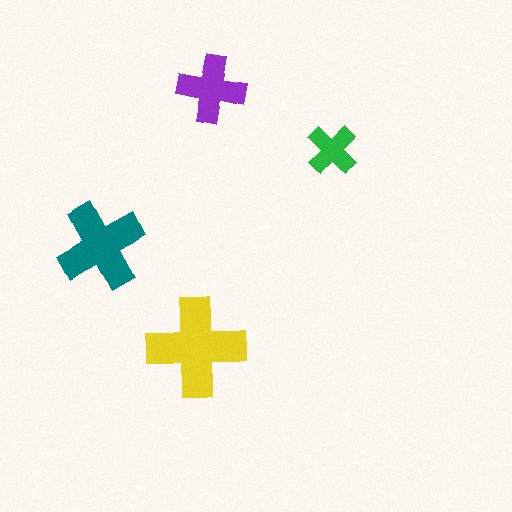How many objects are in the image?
There are 4 objects in the image.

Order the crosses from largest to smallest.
the yellow one, the teal one, the purple one, the green one.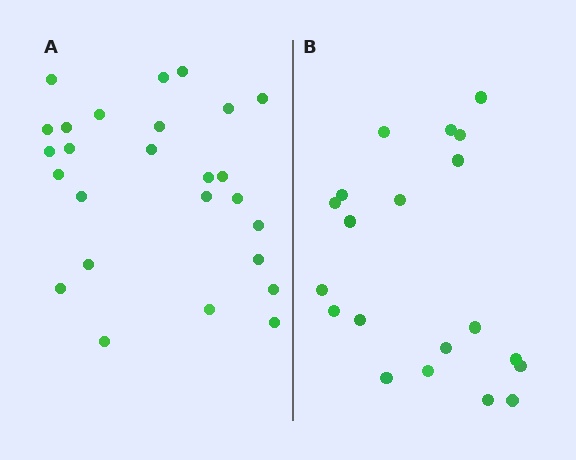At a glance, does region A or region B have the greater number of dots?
Region A (the left region) has more dots.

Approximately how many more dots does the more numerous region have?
Region A has about 6 more dots than region B.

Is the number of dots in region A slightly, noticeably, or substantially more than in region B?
Region A has noticeably more, but not dramatically so. The ratio is roughly 1.3 to 1.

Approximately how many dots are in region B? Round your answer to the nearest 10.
About 20 dots.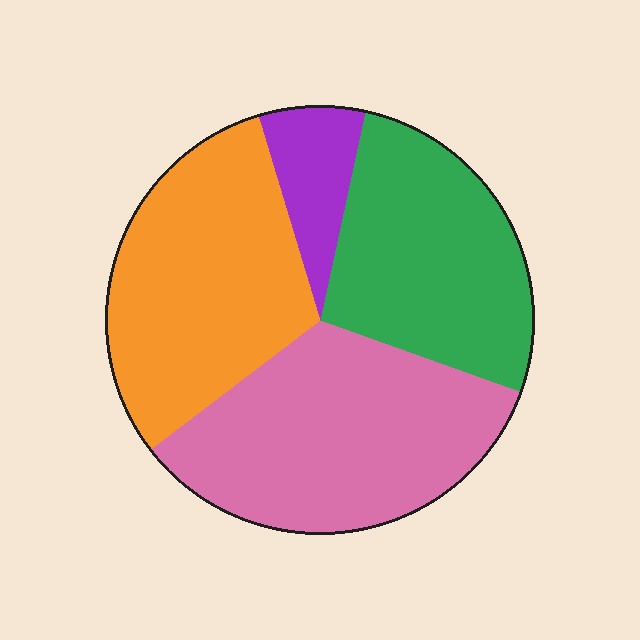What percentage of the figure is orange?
Orange covers around 30% of the figure.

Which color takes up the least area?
Purple, at roughly 10%.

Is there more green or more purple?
Green.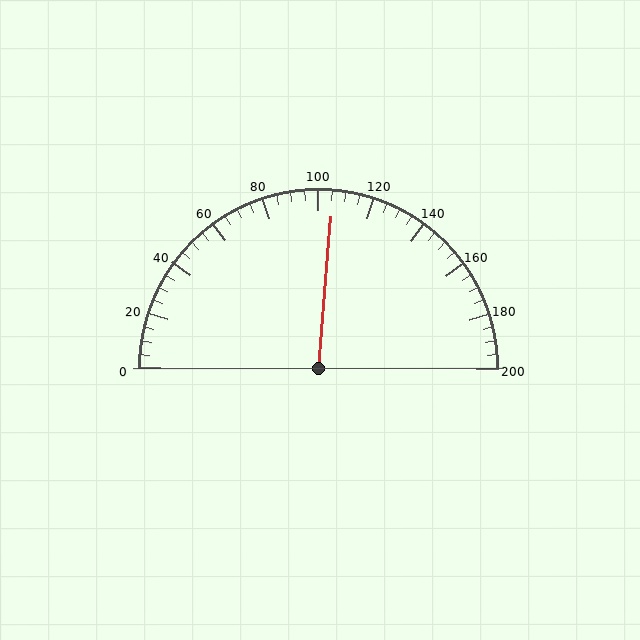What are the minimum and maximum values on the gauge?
The gauge ranges from 0 to 200.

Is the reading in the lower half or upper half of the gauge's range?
The reading is in the upper half of the range (0 to 200).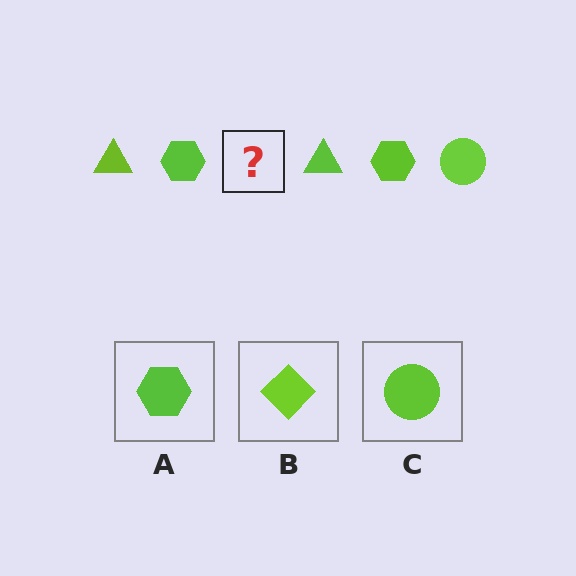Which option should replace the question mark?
Option C.